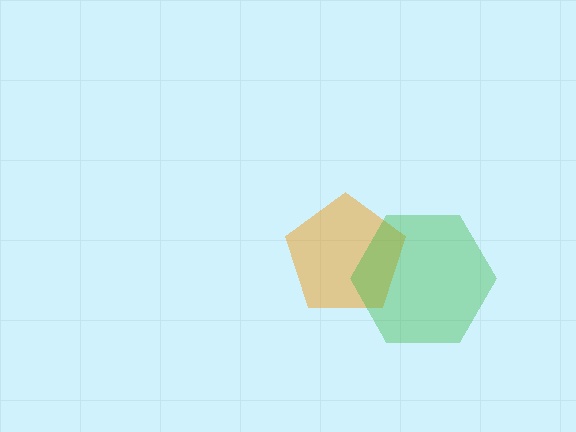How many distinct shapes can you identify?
There are 2 distinct shapes: an orange pentagon, a green hexagon.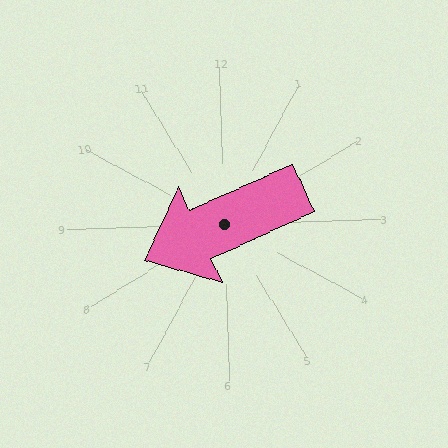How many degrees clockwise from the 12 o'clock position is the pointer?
Approximately 247 degrees.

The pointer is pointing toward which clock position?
Roughly 8 o'clock.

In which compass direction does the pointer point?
Southwest.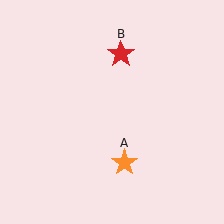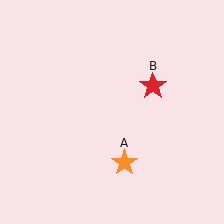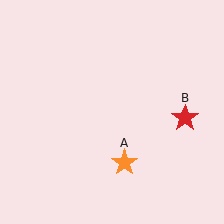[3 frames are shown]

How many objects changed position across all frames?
1 object changed position: red star (object B).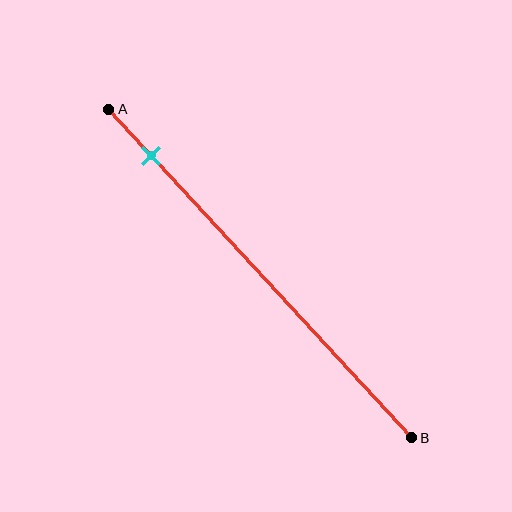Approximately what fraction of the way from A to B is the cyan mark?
The cyan mark is approximately 15% of the way from A to B.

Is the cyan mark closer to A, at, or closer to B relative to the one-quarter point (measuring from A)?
The cyan mark is closer to point A than the one-quarter point of segment AB.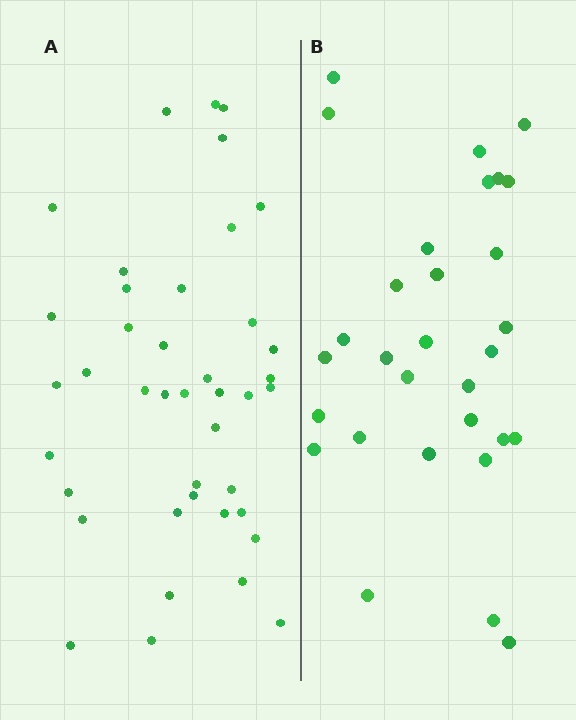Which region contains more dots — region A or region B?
Region A (the left region) has more dots.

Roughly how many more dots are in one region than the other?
Region A has roughly 12 or so more dots than region B.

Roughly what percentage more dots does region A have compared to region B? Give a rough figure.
About 35% more.